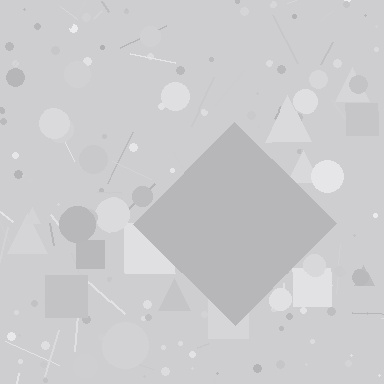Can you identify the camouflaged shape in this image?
The camouflaged shape is a diamond.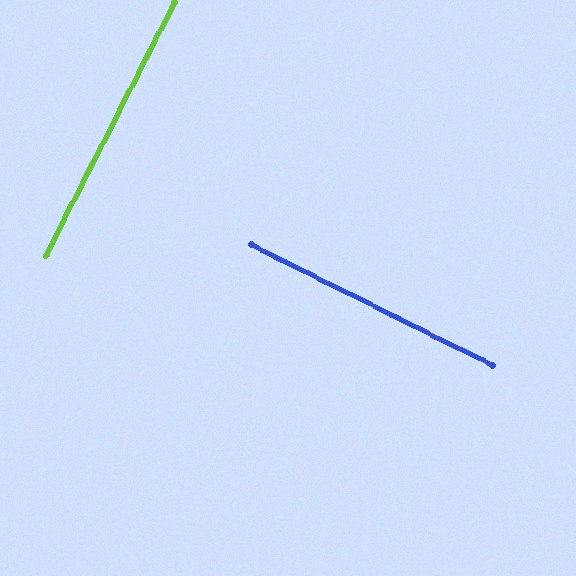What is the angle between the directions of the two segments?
Approximately 90 degrees.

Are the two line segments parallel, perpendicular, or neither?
Perpendicular — they meet at approximately 90°.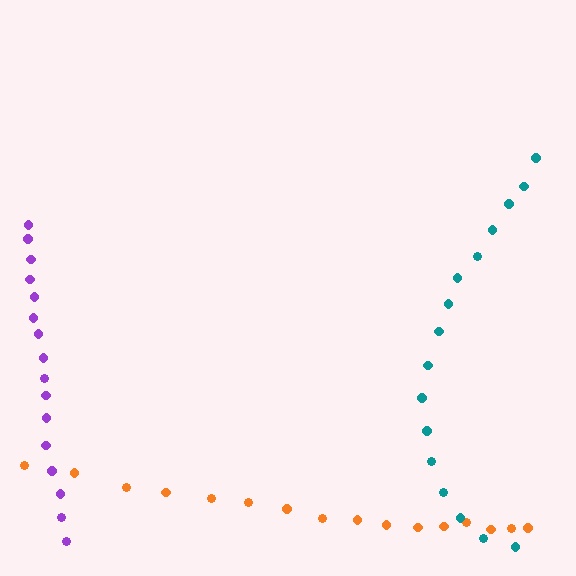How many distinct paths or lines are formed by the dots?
There are 3 distinct paths.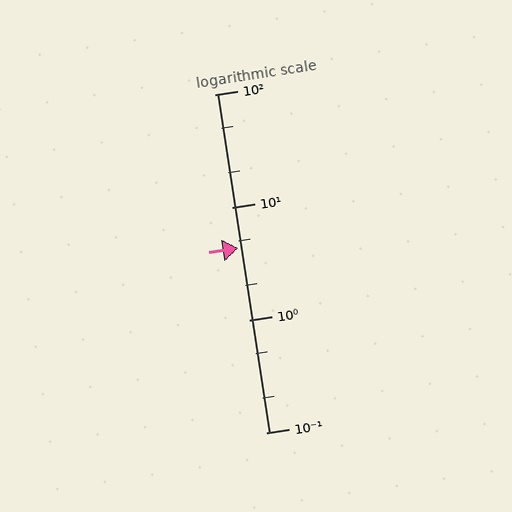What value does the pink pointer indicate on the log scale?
The pointer indicates approximately 4.3.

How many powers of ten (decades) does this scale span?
The scale spans 3 decades, from 0.1 to 100.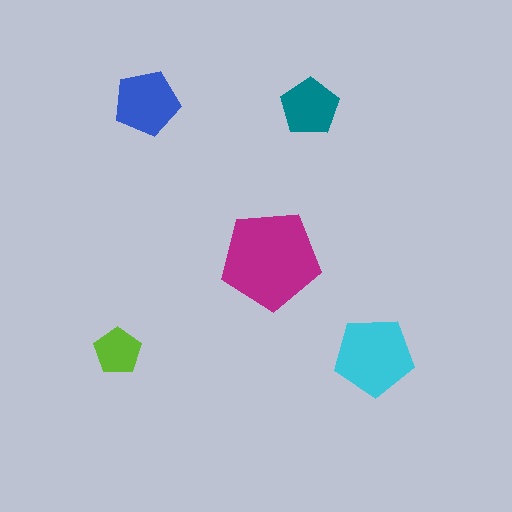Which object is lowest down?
The cyan pentagon is bottommost.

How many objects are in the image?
There are 5 objects in the image.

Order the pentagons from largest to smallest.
the magenta one, the cyan one, the blue one, the teal one, the lime one.